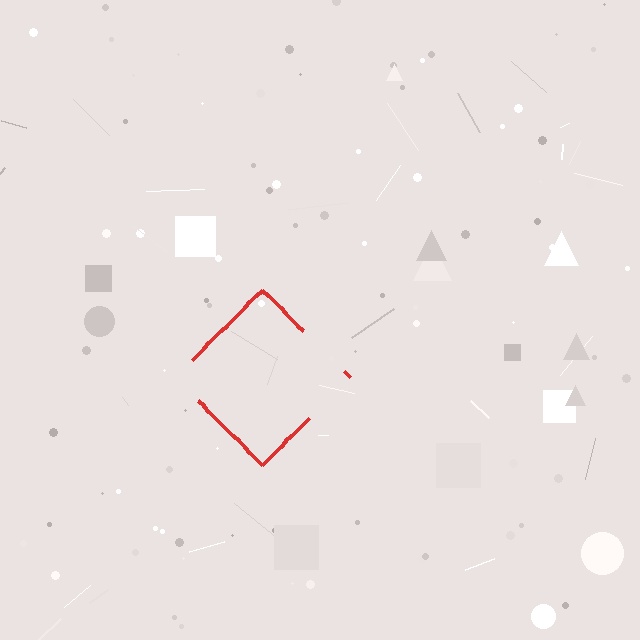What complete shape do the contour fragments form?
The contour fragments form a diamond.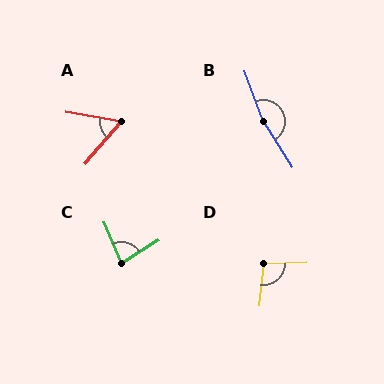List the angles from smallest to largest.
A (59°), C (81°), D (99°), B (168°).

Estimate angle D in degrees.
Approximately 99 degrees.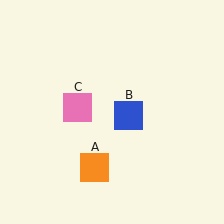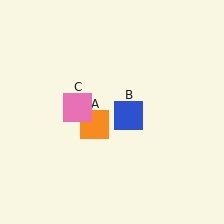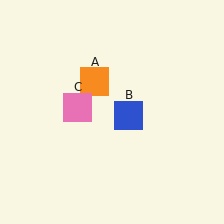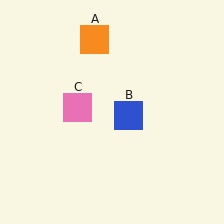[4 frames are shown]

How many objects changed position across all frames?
1 object changed position: orange square (object A).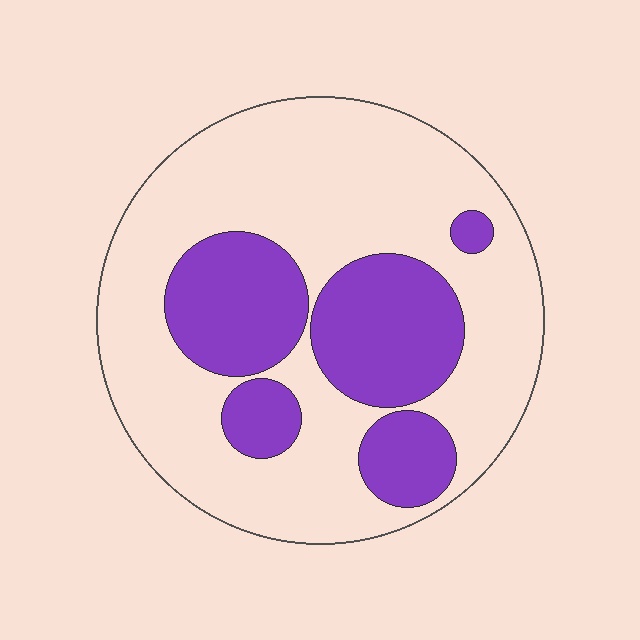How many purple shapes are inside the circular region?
5.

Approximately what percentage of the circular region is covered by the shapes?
Approximately 30%.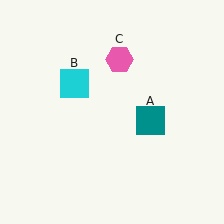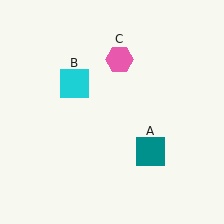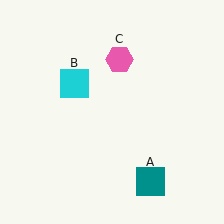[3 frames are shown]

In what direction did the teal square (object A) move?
The teal square (object A) moved down.